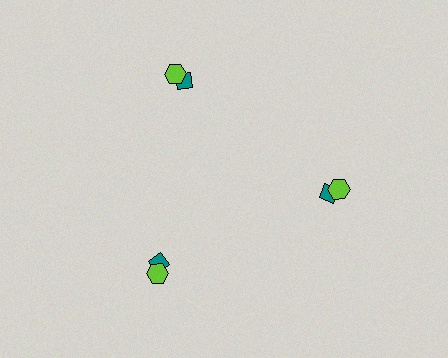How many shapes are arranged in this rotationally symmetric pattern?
There are 6 shapes, arranged in 3 groups of 2.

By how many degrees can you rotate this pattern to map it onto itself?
The pattern maps onto itself every 120 degrees of rotation.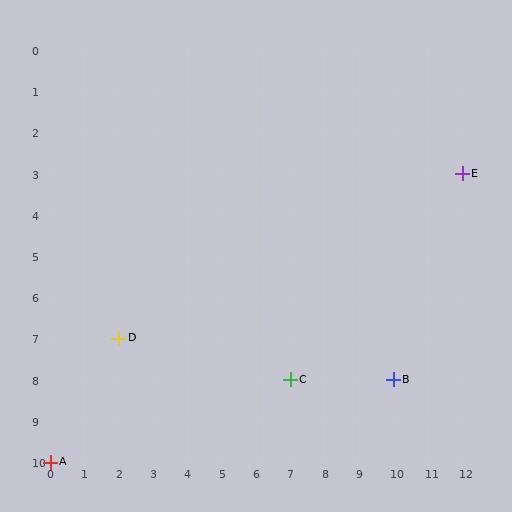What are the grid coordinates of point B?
Point B is at grid coordinates (10, 8).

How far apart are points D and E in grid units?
Points D and E are 10 columns and 4 rows apart (about 10.8 grid units diagonally).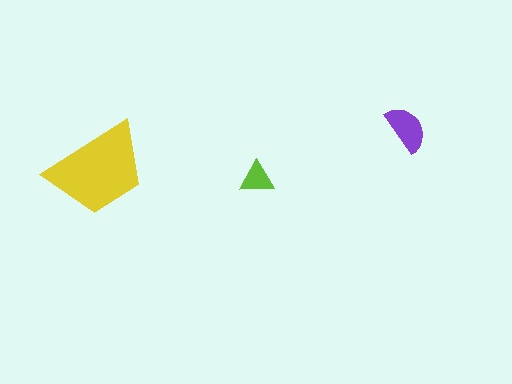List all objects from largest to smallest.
The yellow trapezoid, the purple semicircle, the lime triangle.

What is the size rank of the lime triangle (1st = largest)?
3rd.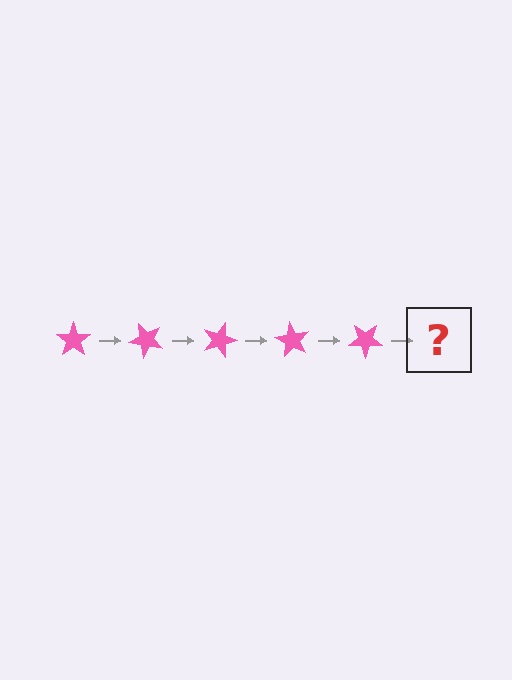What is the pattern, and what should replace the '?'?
The pattern is that the star rotates 45 degrees each step. The '?' should be a pink star rotated 225 degrees.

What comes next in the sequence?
The next element should be a pink star rotated 225 degrees.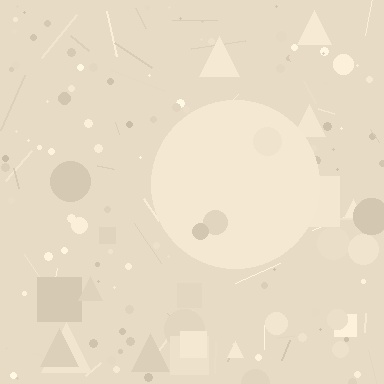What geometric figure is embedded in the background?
A circle is embedded in the background.